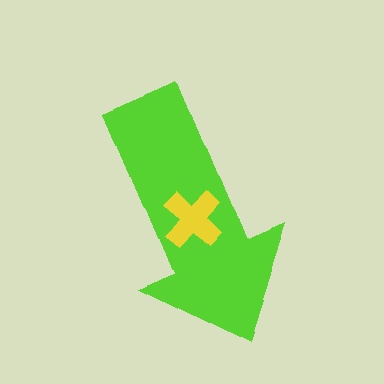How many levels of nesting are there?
2.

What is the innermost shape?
The yellow cross.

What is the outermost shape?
The lime arrow.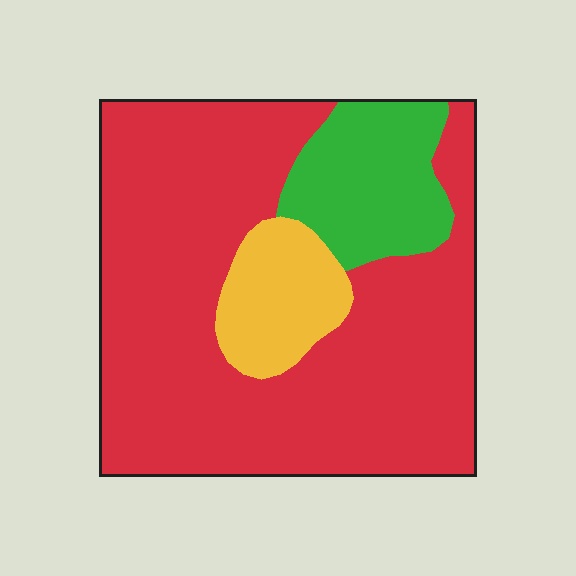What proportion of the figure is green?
Green covers about 15% of the figure.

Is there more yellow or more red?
Red.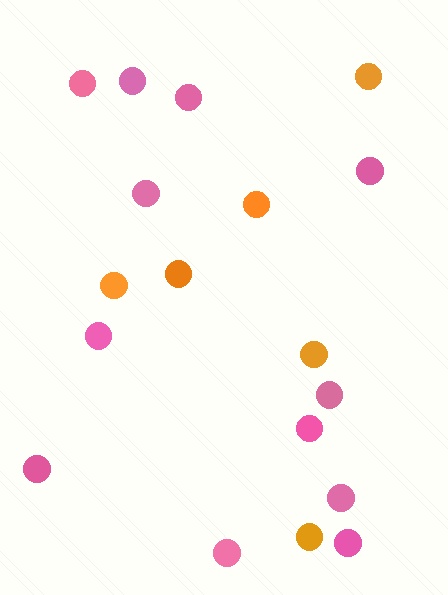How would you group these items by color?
There are 2 groups: one group of orange circles (6) and one group of pink circles (12).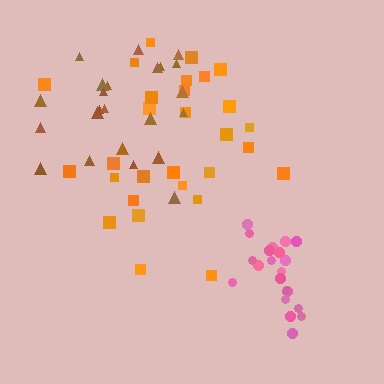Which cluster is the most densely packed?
Pink.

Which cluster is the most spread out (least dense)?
Orange.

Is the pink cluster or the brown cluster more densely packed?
Pink.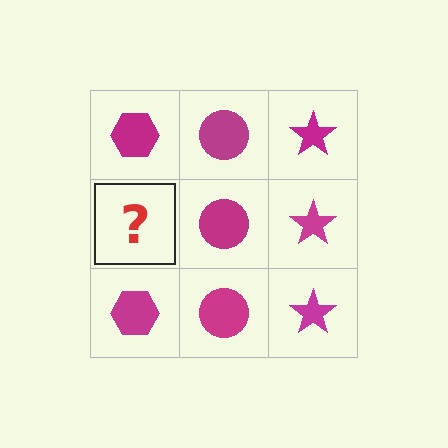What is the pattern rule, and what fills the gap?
The rule is that each column has a consistent shape. The gap should be filled with a magenta hexagon.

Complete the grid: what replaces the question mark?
The question mark should be replaced with a magenta hexagon.